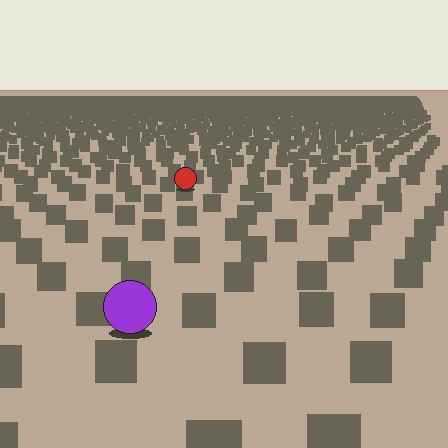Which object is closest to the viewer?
The purple circle is closest. The texture marks near it are larger and more spread out.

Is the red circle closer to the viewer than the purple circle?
No. The purple circle is closer — you can tell from the texture gradient: the ground texture is coarser near it.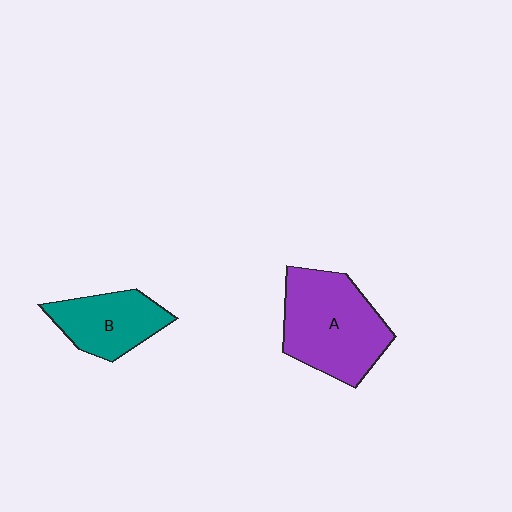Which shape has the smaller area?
Shape B (teal).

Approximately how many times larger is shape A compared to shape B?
Approximately 1.6 times.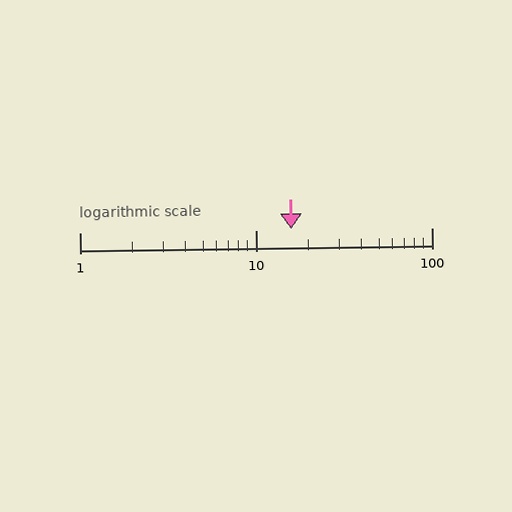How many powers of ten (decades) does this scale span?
The scale spans 2 decades, from 1 to 100.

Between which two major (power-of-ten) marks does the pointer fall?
The pointer is between 10 and 100.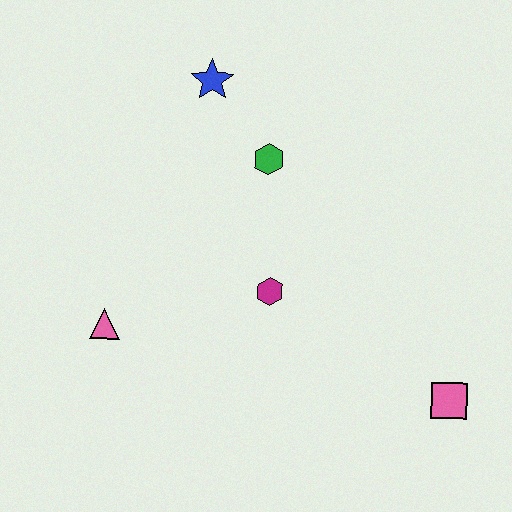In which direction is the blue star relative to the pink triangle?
The blue star is above the pink triangle.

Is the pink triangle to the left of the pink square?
Yes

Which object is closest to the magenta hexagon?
The green hexagon is closest to the magenta hexagon.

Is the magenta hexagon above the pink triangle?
Yes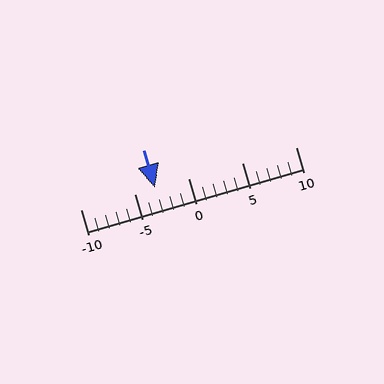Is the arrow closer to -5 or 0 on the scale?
The arrow is closer to -5.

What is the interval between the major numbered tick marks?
The major tick marks are spaced 5 units apart.